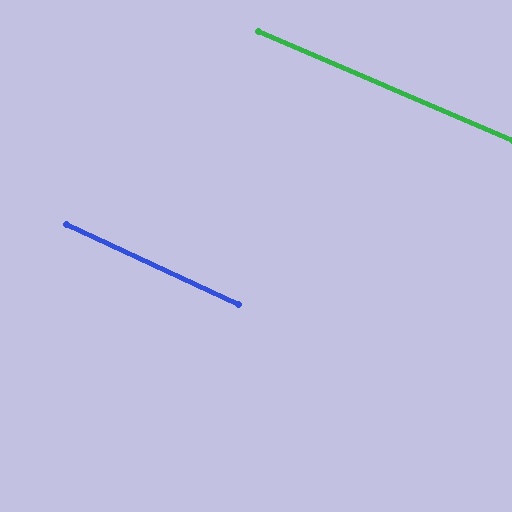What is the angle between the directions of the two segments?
Approximately 1 degree.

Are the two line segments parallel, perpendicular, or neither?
Parallel — their directions differ by only 1.5°.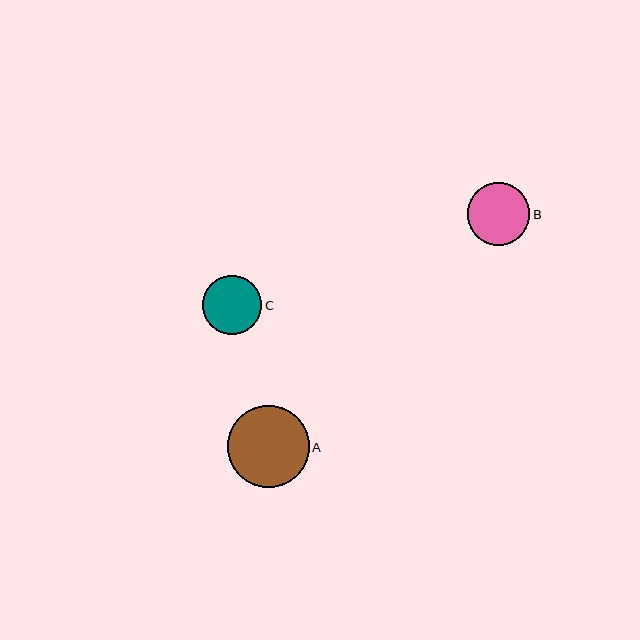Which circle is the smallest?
Circle C is the smallest with a size of approximately 60 pixels.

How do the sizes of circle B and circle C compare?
Circle B and circle C are approximately the same size.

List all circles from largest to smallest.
From largest to smallest: A, B, C.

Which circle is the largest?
Circle A is the largest with a size of approximately 81 pixels.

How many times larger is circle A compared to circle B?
Circle A is approximately 1.3 times the size of circle B.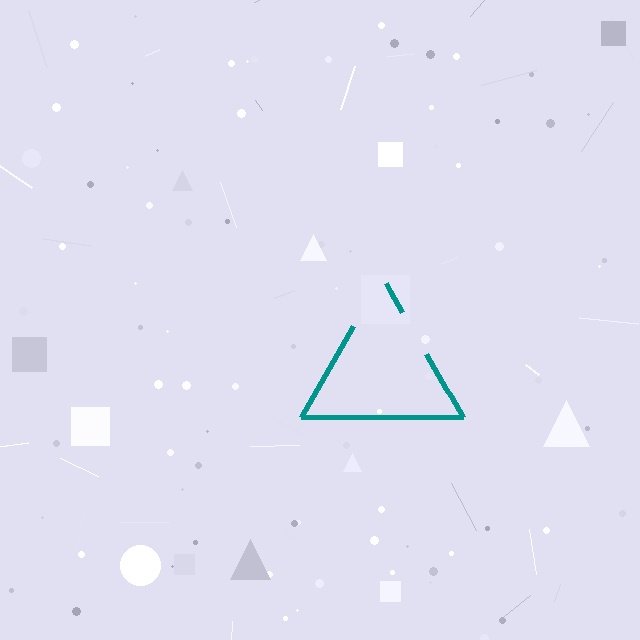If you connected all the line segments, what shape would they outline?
They would outline a triangle.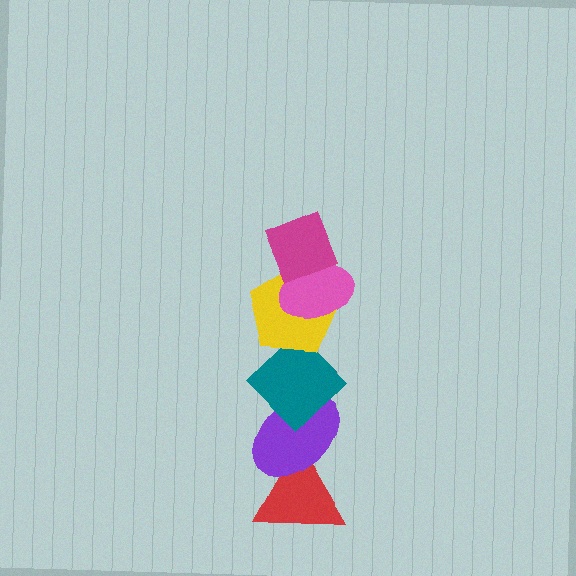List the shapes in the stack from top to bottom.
From top to bottom: the magenta diamond, the pink ellipse, the yellow pentagon, the teal diamond, the purple ellipse, the red triangle.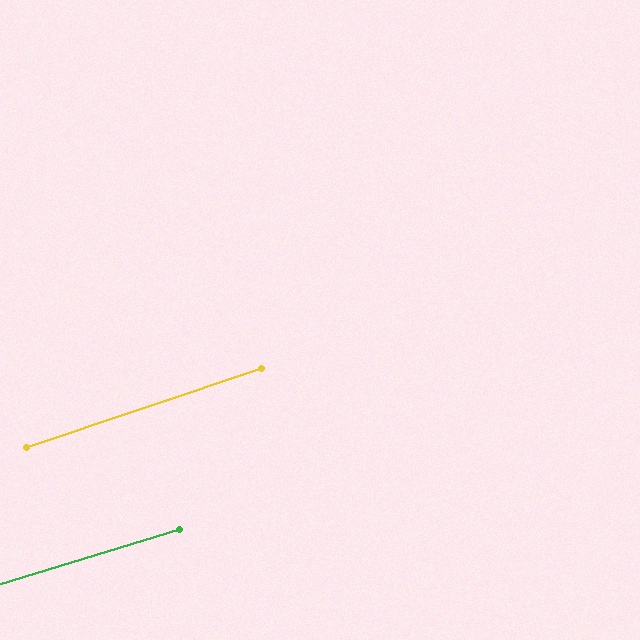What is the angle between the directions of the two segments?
Approximately 2 degrees.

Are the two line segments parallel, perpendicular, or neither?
Parallel — their directions differ by only 1.9°.